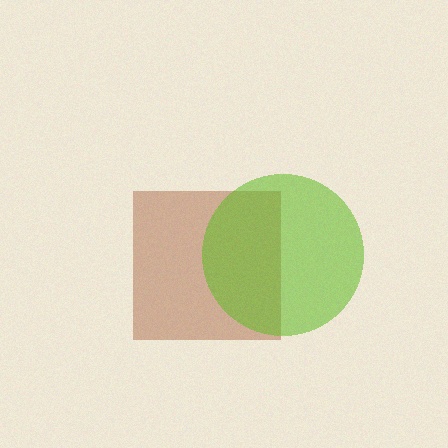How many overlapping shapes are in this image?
There are 2 overlapping shapes in the image.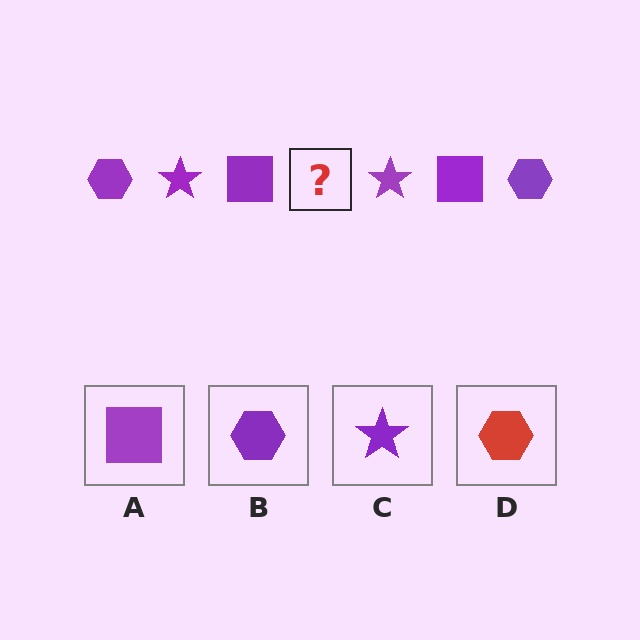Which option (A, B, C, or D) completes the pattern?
B.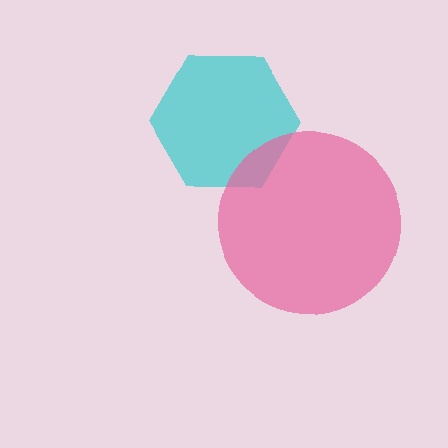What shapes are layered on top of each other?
The layered shapes are: a cyan hexagon, a pink circle.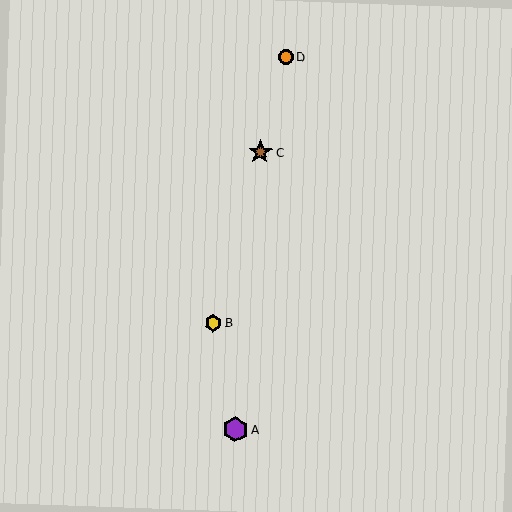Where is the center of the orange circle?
The center of the orange circle is at (286, 57).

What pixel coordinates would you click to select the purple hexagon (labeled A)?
Click at (235, 429) to select the purple hexagon A.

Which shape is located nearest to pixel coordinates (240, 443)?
The purple hexagon (labeled A) at (235, 429) is nearest to that location.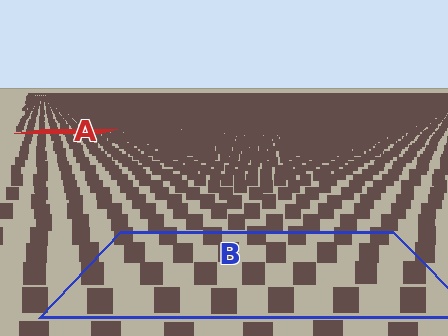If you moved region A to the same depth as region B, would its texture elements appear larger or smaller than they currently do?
They would appear larger. At a closer depth, the same texture elements are projected at a bigger on-screen size.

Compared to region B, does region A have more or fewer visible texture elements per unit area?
Region A has more texture elements per unit area — they are packed more densely because it is farther away.